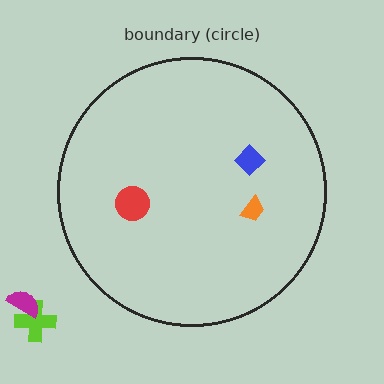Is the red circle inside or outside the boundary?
Inside.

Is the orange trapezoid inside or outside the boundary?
Inside.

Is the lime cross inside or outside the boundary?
Outside.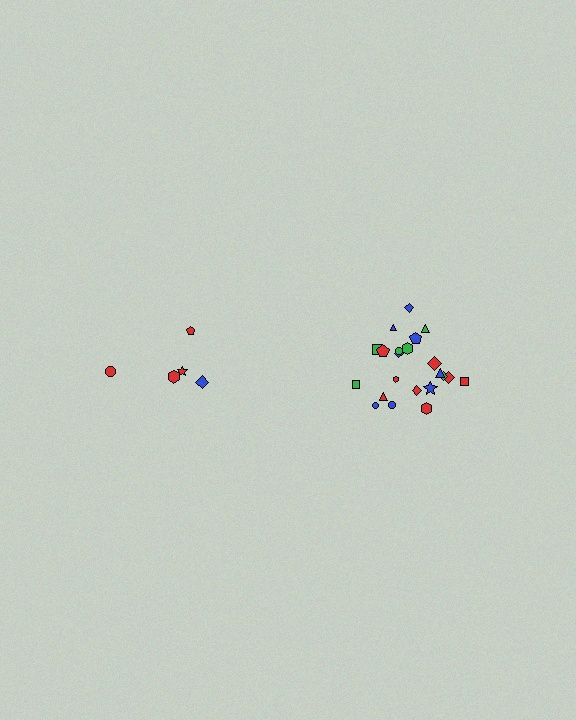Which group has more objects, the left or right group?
The right group.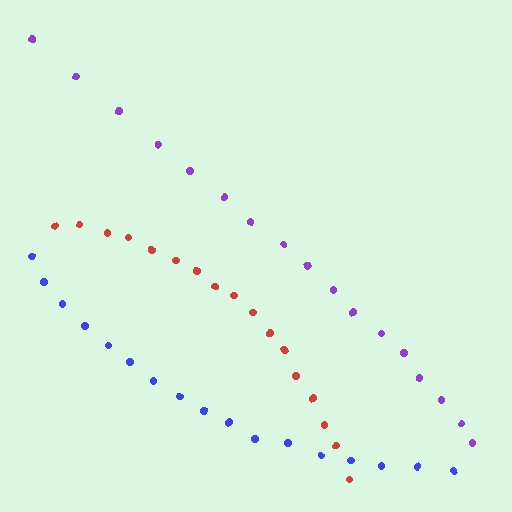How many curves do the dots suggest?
There are 3 distinct paths.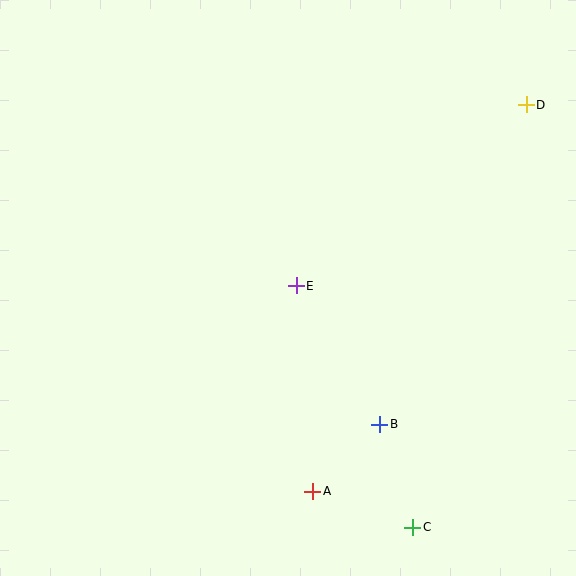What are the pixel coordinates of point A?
Point A is at (312, 491).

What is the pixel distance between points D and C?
The distance between D and C is 437 pixels.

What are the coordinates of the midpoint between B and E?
The midpoint between B and E is at (338, 355).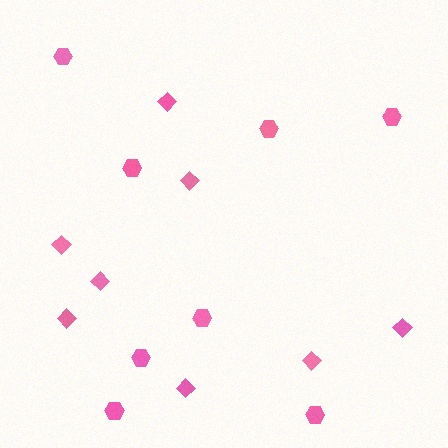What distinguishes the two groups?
There are 2 groups: one group of hexagons (8) and one group of diamonds (8).